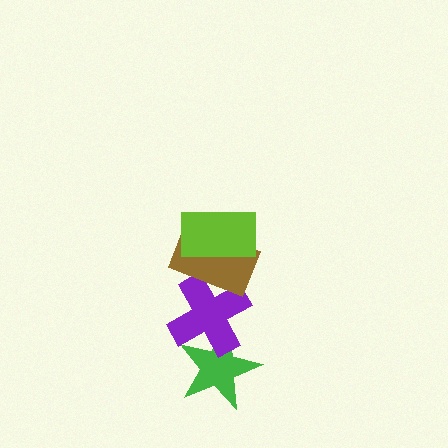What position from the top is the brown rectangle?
The brown rectangle is 2nd from the top.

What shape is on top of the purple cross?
The brown rectangle is on top of the purple cross.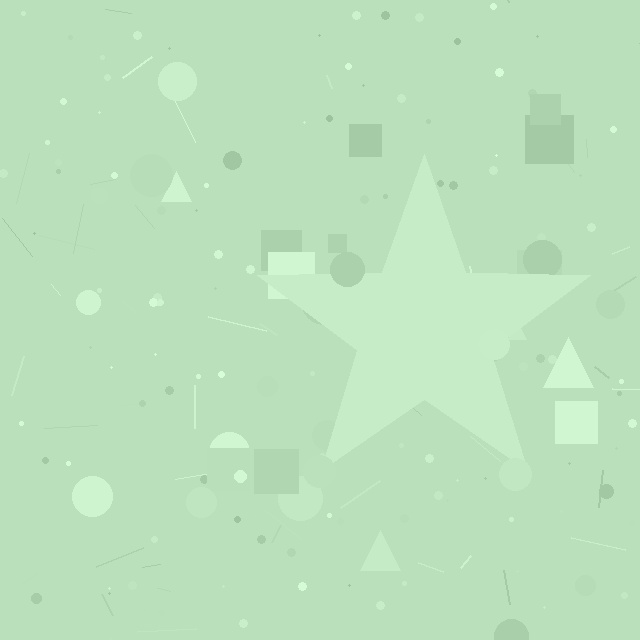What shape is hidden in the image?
A star is hidden in the image.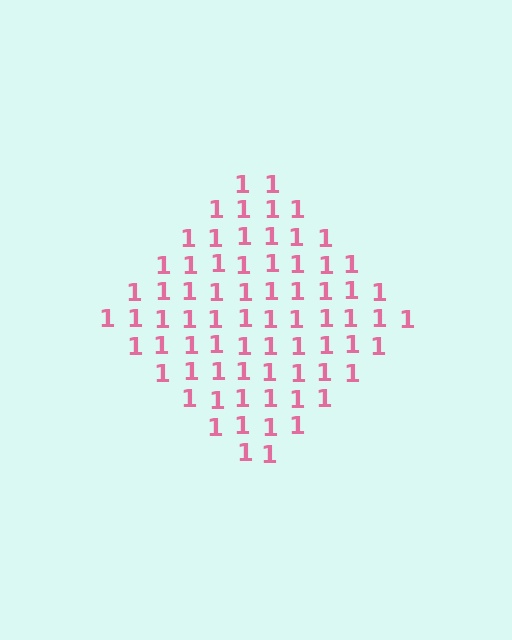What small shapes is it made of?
It is made of small digit 1's.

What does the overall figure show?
The overall figure shows a diamond.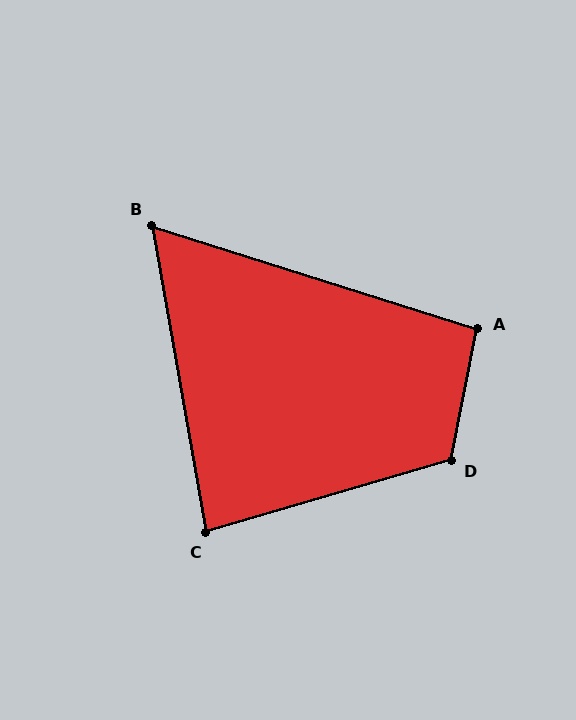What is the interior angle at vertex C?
Approximately 84 degrees (acute).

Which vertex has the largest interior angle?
D, at approximately 117 degrees.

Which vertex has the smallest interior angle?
B, at approximately 63 degrees.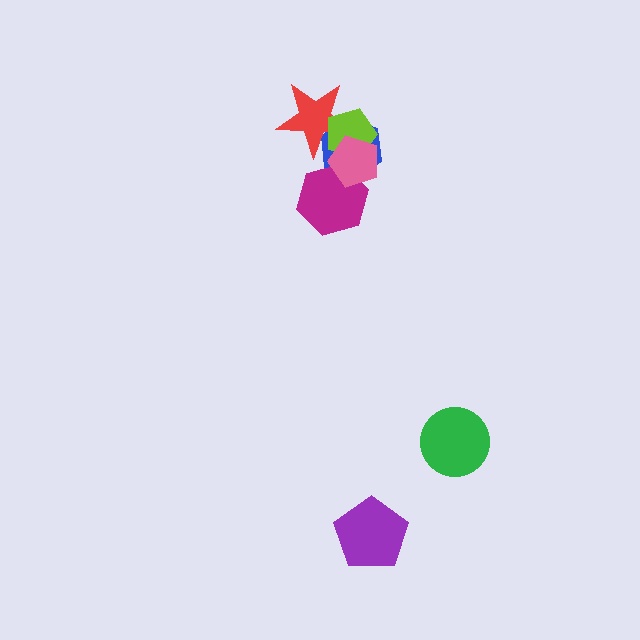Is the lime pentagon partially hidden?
Yes, it is partially covered by another shape.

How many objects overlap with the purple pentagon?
0 objects overlap with the purple pentagon.